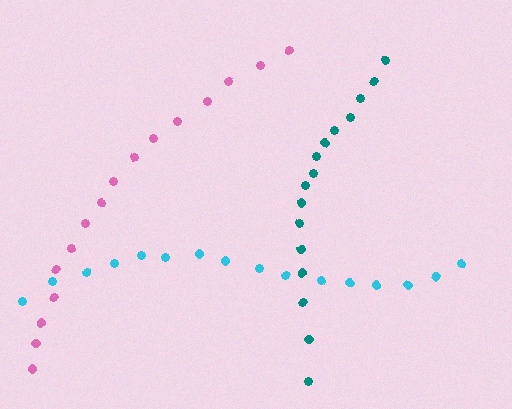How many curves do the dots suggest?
There are 3 distinct paths.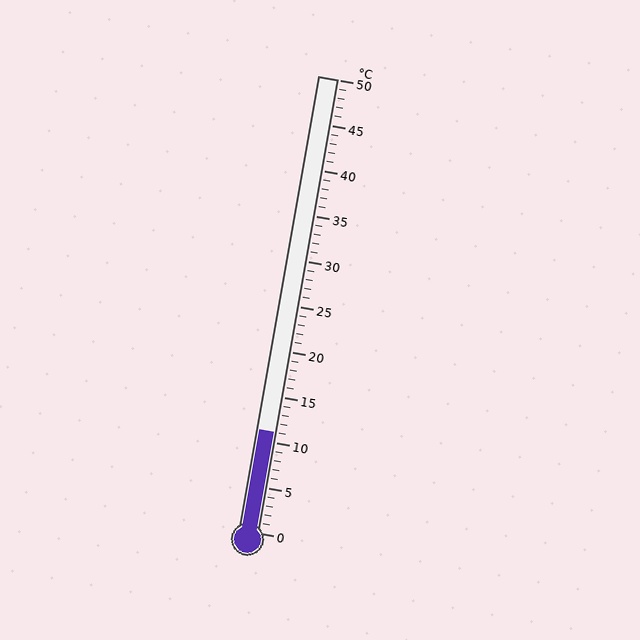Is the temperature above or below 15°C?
The temperature is below 15°C.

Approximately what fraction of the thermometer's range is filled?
The thermometer is filled to approximately 20% of its range.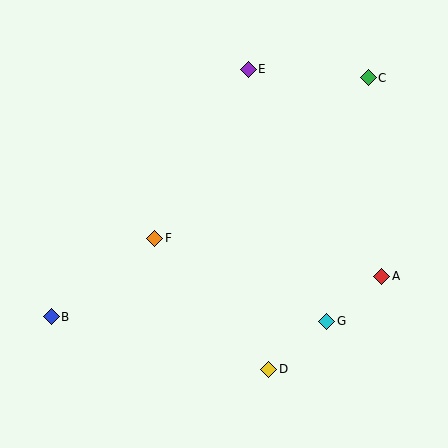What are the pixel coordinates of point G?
Point G is at (327, 321).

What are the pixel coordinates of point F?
Point F is at (155, 238).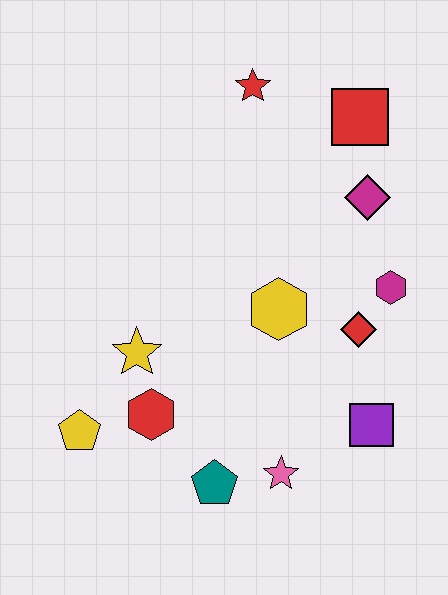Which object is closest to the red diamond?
The magenta hexagon is closest to the red diamond.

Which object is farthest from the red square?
The yellow pentagon is farthest from the red square.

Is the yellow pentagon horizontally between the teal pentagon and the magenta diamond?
No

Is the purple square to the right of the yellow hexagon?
Yes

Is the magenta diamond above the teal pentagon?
Yes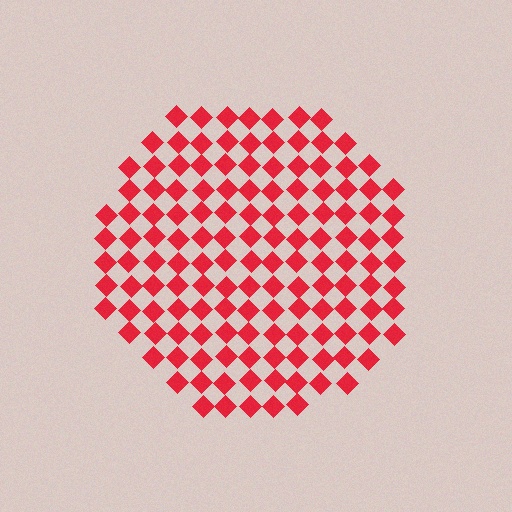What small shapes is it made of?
It is made of small diamonds.